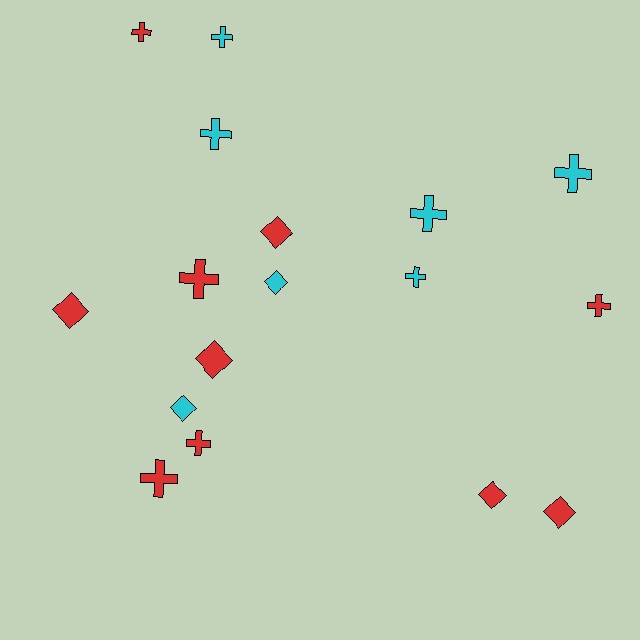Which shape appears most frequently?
Cross, with 10 objects.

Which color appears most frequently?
Red, with 10 objects.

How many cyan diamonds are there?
There are 2 cyan diamonds.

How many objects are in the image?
There are 17 objects.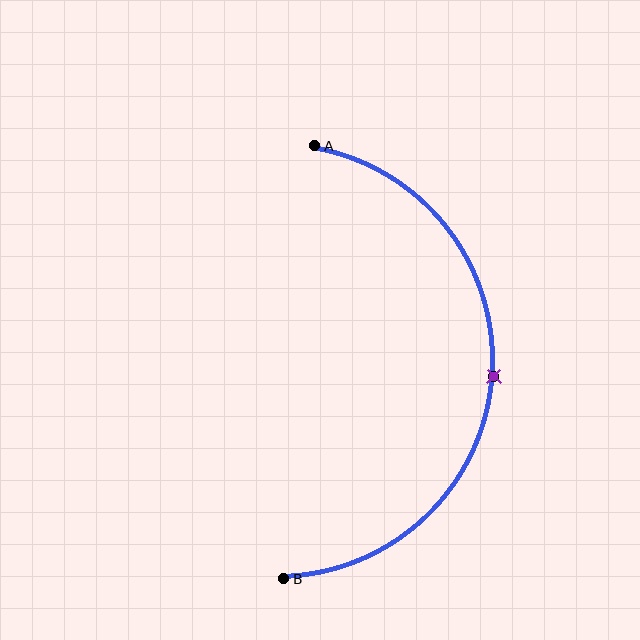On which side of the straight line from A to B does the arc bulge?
The arc bulges to the right of the straight line connecting A and B.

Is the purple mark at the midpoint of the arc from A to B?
Yes. The purple mark lies on the arc at equal arc-length from both A and B — it is the arc midpoint.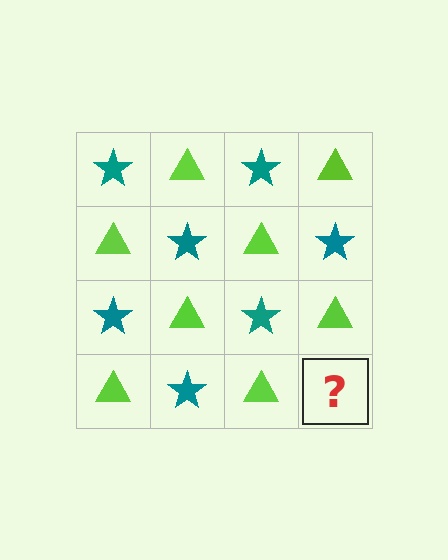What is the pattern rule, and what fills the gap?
The rule is that it alternates teal star and lime triangle in a checkerboard pattern. The gap should be filled with a teal star.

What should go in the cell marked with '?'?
The missing cell should contain a teal star.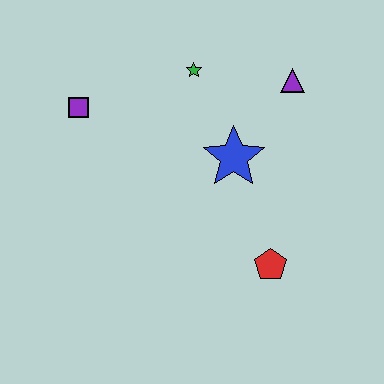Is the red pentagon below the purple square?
Yes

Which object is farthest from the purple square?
The red pentagon is farthest from the purple square.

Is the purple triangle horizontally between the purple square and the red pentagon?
No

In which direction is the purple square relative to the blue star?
The purple square is to the left of the blue star.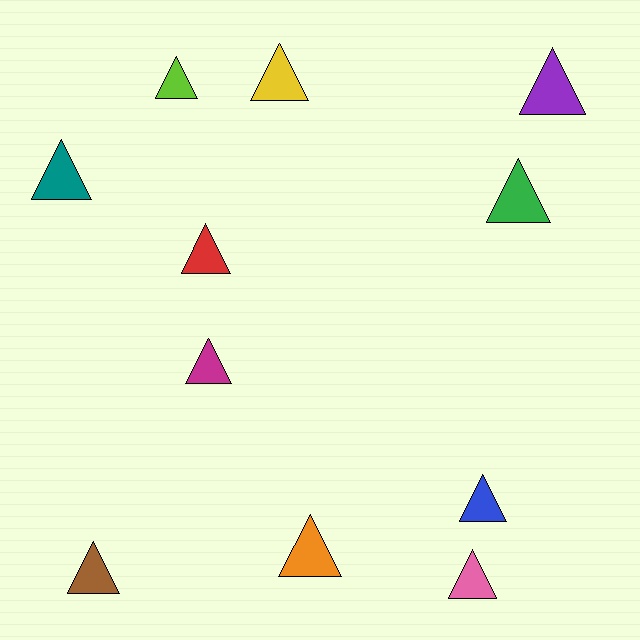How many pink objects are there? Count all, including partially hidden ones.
There is 1 pink object.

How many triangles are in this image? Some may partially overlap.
There are 11 triangles.